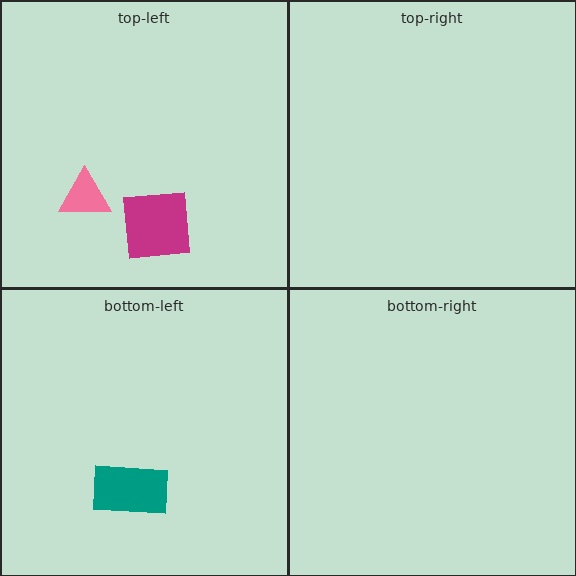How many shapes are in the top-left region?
2.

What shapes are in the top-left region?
The magenta square, the pink triangle.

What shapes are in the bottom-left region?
The teal rectangle.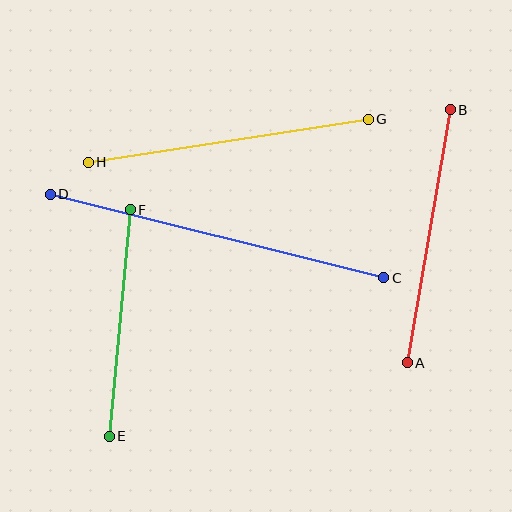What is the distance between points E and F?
The distance is approximately 228 pixels.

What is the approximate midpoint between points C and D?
The midpoint is at approximately (217, 236) pixels.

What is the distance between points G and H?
The distance is approximately 283 pixels.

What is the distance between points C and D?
The distance is approximately 344 pixels.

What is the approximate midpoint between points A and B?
The midpoint is at approximately (429, 236) pixels.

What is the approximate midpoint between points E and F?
The midpoint is at approximately (120, 323) pixels.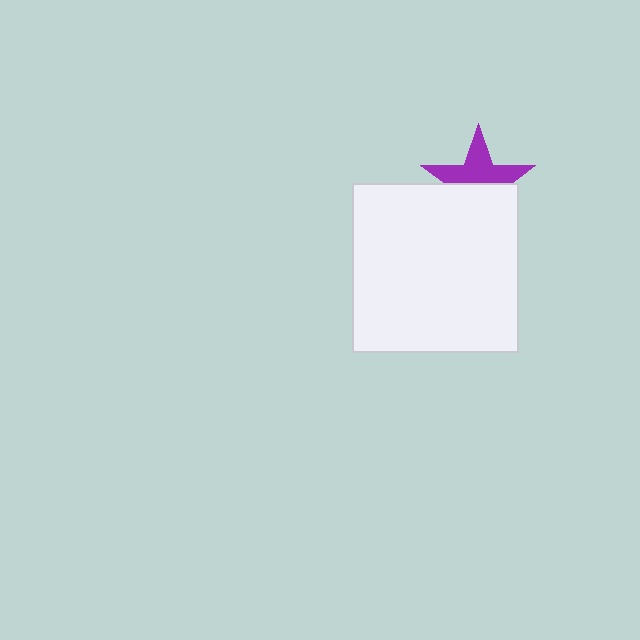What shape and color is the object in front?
The object in front is a white rectangle.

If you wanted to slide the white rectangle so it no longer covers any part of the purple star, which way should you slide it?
Slide it down — that is the most direct way to separate the two shapes.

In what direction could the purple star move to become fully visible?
The purple star could move up. That would shift it out from behind the white rectangle entirely.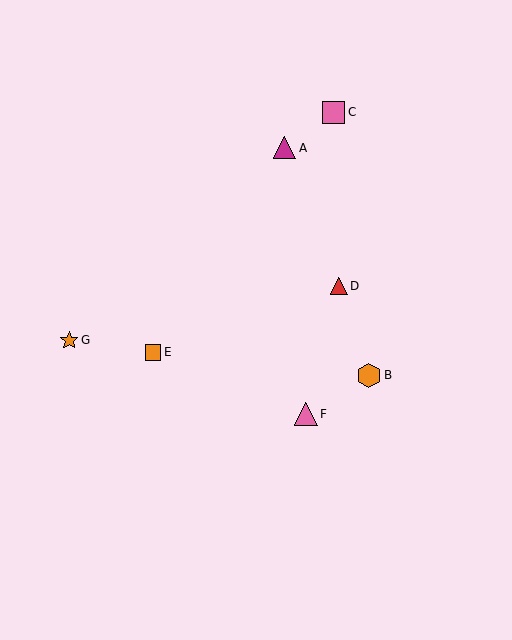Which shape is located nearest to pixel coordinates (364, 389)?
The orange hexagon (labeled B) at (369, 375) is nearest to that location.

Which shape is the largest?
The orange hexagon (labeled B) is the largest.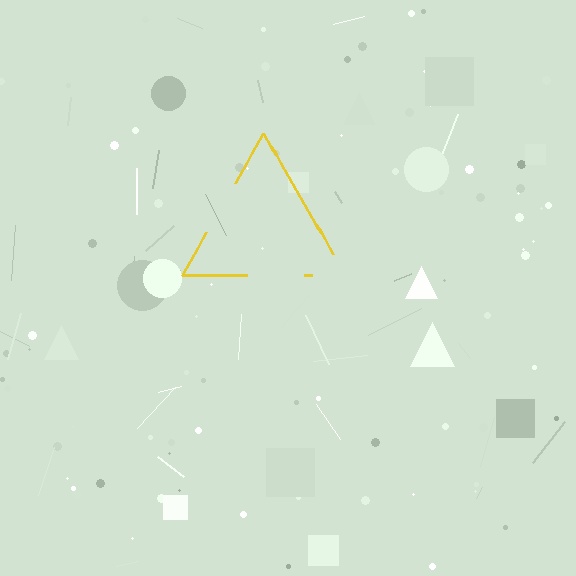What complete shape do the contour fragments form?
The contour fragments form a triangle.